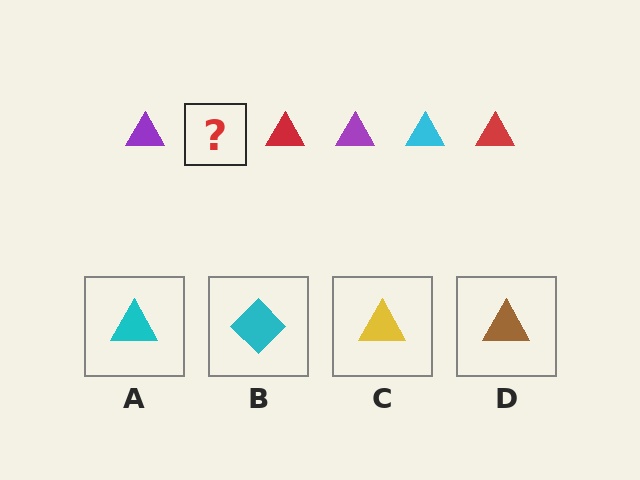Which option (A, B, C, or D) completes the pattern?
A.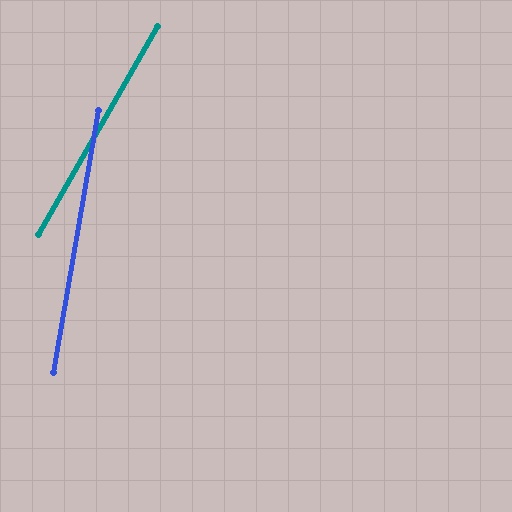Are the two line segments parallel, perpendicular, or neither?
Neither parallel nor perpendicular — they differ by about 20°.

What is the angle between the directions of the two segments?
Approximately 20 degrees.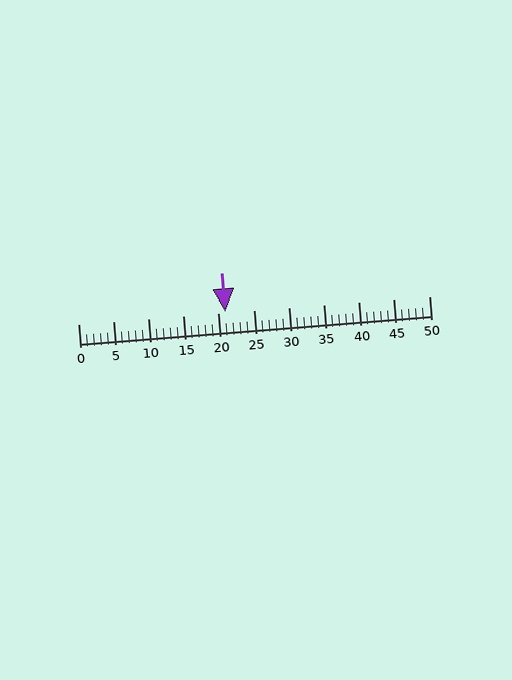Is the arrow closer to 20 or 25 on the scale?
The arrow is closer to 20.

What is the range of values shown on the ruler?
The ruler shows values from 0 to 50.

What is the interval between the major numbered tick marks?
The major tick marks are spaced 5 units apart.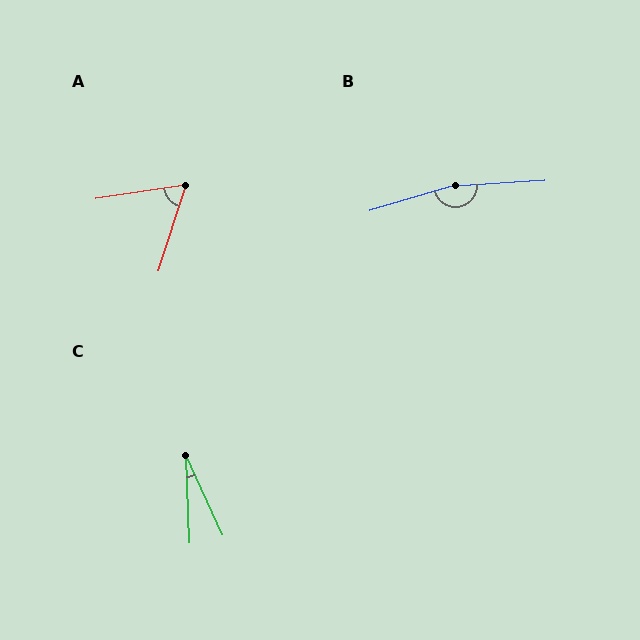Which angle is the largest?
B, at approximately 167 degrees.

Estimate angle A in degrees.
Approximately 64 degrees.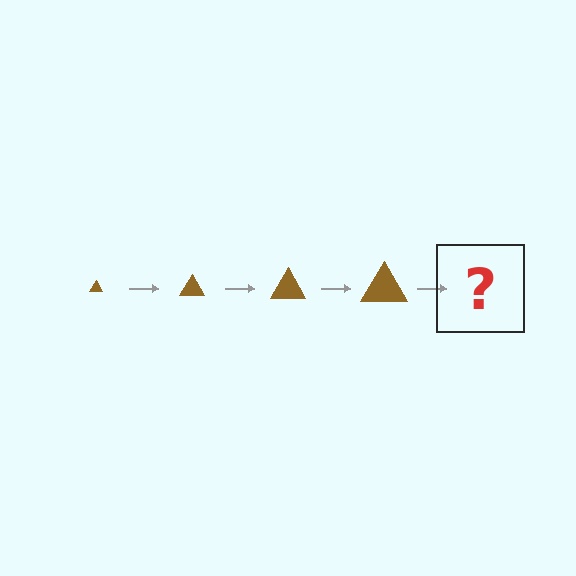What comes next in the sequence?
The next element should be a brown triangle, larger than the previous one.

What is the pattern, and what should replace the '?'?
The pattern is that the triangle gets progressively larger each step. The '?' should be a brown triangle, larger than the previous one.